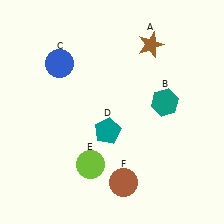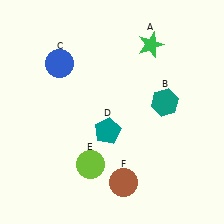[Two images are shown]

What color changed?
The star (A) changed from brown in Image 1 to green in Image 2.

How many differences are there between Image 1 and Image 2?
There is 1 difference between the two images.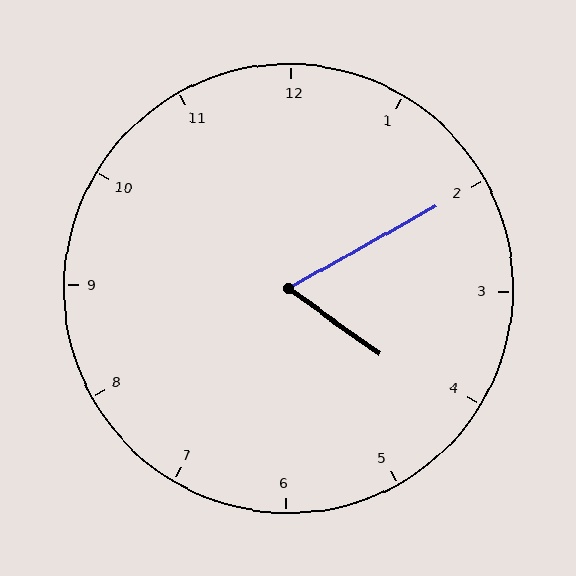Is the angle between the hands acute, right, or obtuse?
It is acute.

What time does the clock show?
4:10.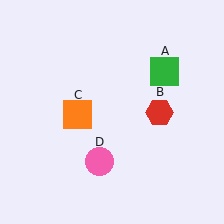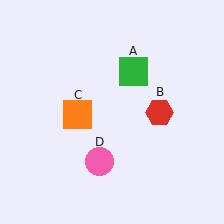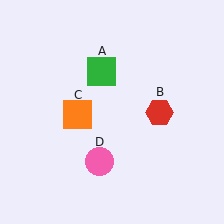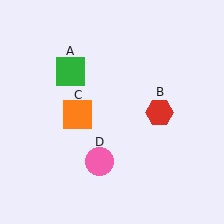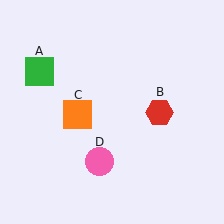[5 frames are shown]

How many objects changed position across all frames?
1 object changed position: green square (object A).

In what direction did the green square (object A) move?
The green square (object A) moved left.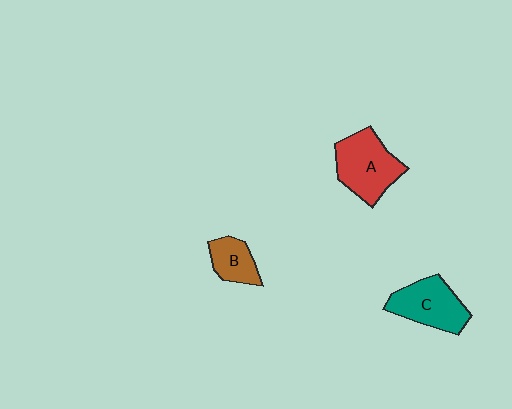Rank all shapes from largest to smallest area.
From largest to smallest: A (red), C (teal), B (brown).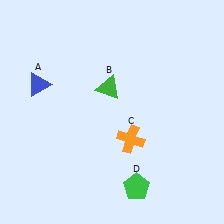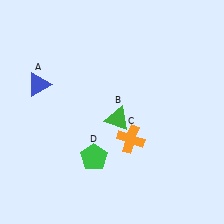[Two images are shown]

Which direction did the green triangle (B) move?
The green triangle (B) moved down.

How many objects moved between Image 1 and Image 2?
2 objects moved between the two images.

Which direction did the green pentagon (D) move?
The green pentagon (D) moved left.